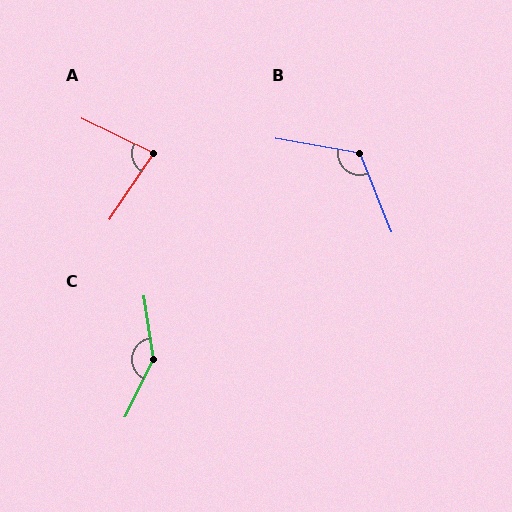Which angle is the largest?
C, at approximately 145 degrees.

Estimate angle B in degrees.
Approximately 121 degrees.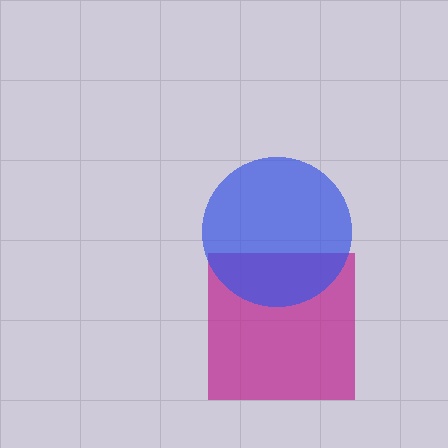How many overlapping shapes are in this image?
There are 2 overlapping shapes in the image.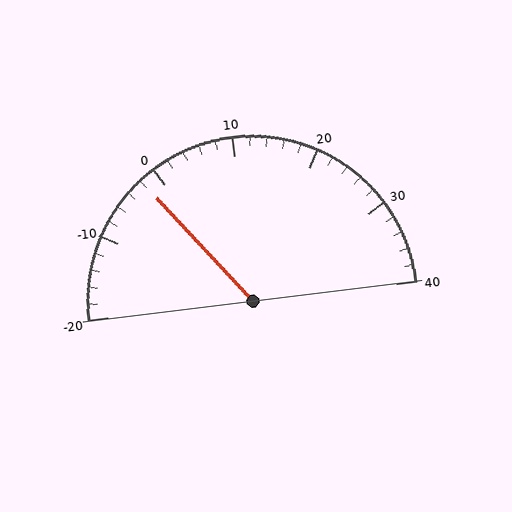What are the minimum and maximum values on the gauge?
The gauge ranges from -20 to 40.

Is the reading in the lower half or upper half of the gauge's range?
The reading is in the lower half of the range (-20 to 40).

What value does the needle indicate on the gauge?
The needle indicates approximately -2.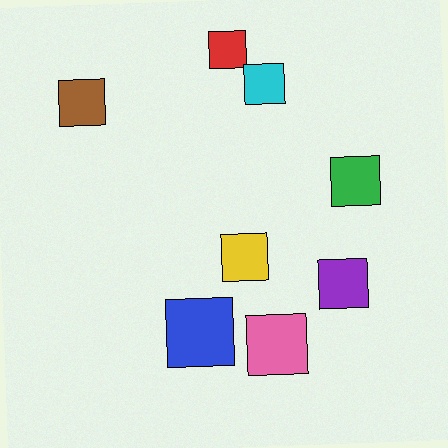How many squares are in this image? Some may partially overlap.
There are 8 squares.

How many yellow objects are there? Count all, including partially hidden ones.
There is 1 yellow object.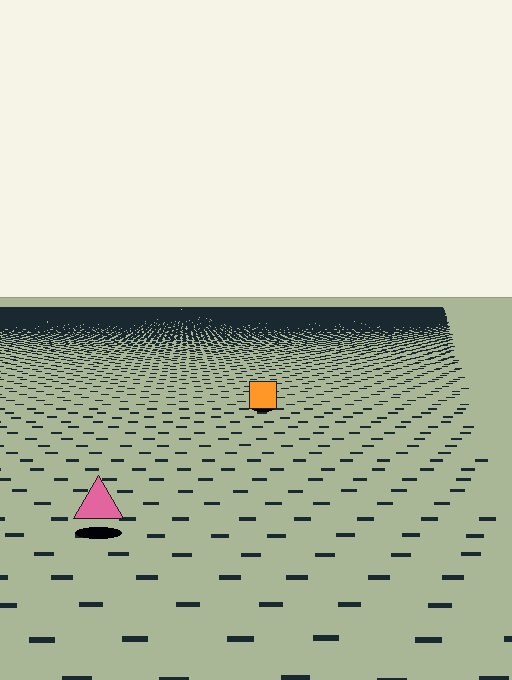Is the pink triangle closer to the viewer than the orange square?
Yes. The pink triangle is closer — you can tell from the texture gradient: the ground texture is coarser near it.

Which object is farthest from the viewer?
The orange square is farthest from the viewer. It appears smaller and the ground texture around it is denser.